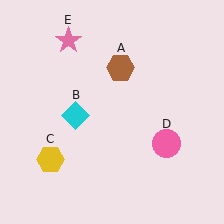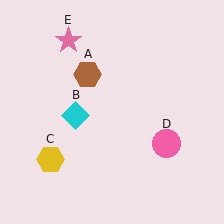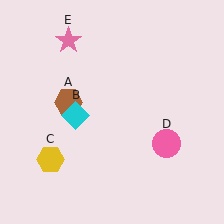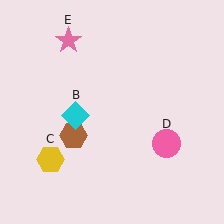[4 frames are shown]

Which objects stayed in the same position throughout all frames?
Cyan diamond (object B) and yellow hexagon (object C) and pink circle (object D) and pink star (object E) remained stationary.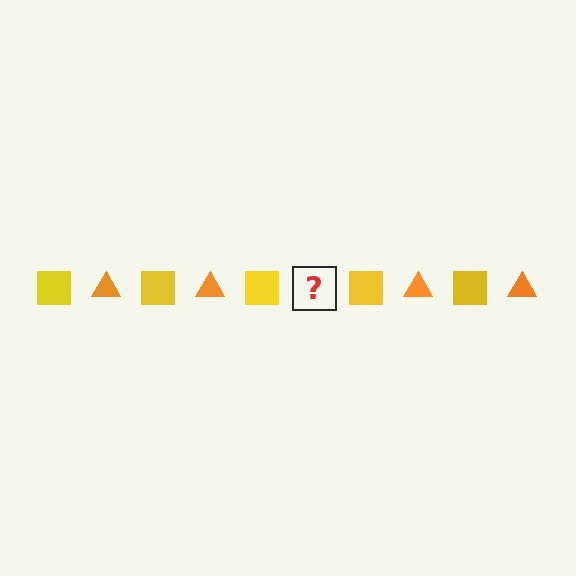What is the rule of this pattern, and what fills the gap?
The rule is that the pattern alternates between yellow square and orange triangle. The gap should be filled with an orange triangle.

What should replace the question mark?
The question mark should be replaced with an orange triangle.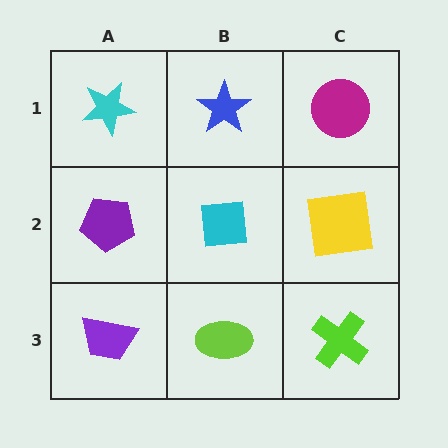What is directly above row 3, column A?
A purple pentagon.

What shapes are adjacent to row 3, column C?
A yellow square (row 2, column C), a lime ellipse (row 3, column B).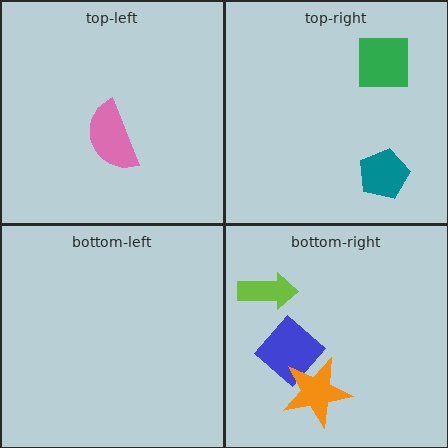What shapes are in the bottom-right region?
The blue diamond, the orange star, the lime arrow.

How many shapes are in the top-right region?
2.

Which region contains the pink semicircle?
The top-left region.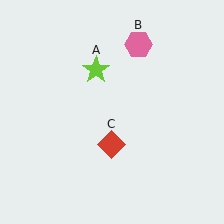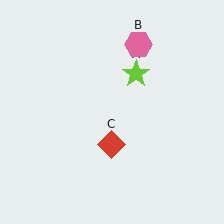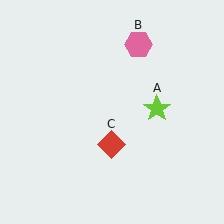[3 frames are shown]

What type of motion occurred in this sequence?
The lime star (object A) rotated clockwise around the center of the scene.